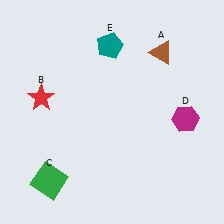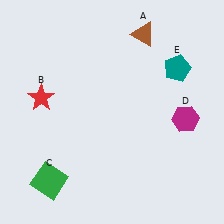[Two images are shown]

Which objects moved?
The objects that moved are: the brown triangle (A), the teal pentagon (E).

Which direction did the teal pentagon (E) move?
The teal pentagon (E) moved right.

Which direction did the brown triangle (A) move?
The brown triangle (A) moved up.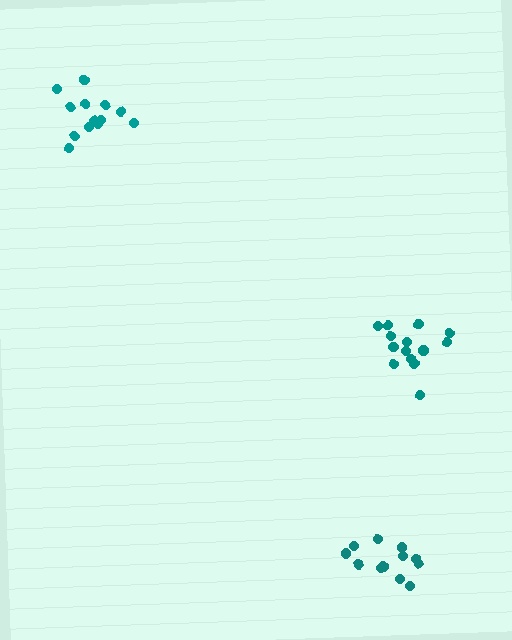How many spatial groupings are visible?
There are 3 spatial groupings.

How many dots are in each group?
Group 1: 14 dots, Group 2: 12 dots, Group 3: 13 dots (39 total).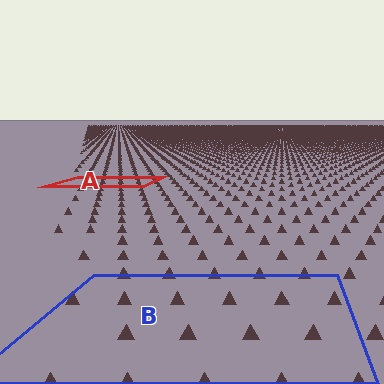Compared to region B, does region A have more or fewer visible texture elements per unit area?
Region A has more texture elements per unit area — they are packed more densely because it is farther away.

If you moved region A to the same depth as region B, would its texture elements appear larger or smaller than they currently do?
They would appear larger. At a closer depth, the same texture elements are projected at a bigger on-screen size.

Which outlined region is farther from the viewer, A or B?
Region A is farther from the viewer — the texture elements inside it appear smaller and more densely packed.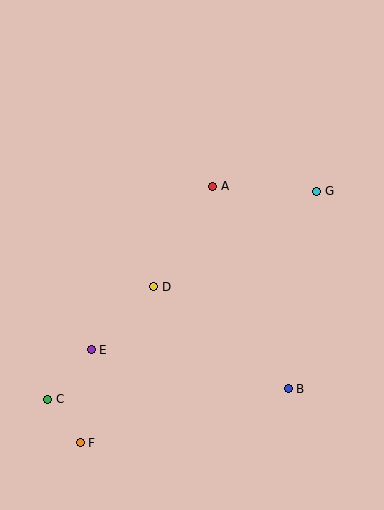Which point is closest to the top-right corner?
Point G is closest to the top-right corner.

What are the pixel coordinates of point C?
Point C is at (48, 399).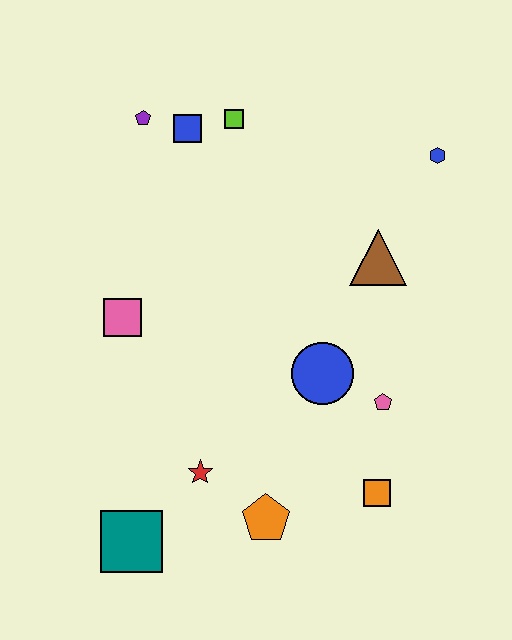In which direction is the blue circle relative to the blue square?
The blue circle is below the blue square.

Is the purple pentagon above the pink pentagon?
Yes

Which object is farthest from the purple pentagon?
The orange square is farthest from the purple pentagon.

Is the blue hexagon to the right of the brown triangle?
Yes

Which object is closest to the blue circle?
The pink pentagon is closest to the blue circle.